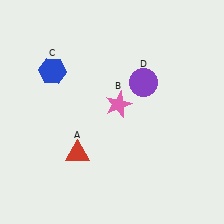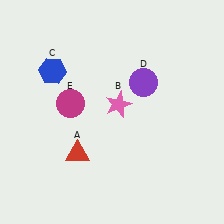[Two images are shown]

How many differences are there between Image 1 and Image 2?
There is 1 difference between the two images.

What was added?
A magenta circle (E) was added in Image 2.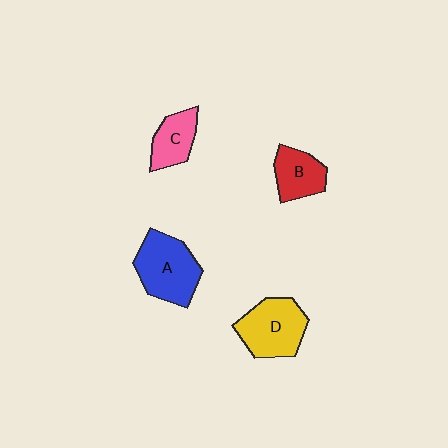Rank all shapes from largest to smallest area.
From largest to smallest: A (blue), D (yellow), B (red), C (pink).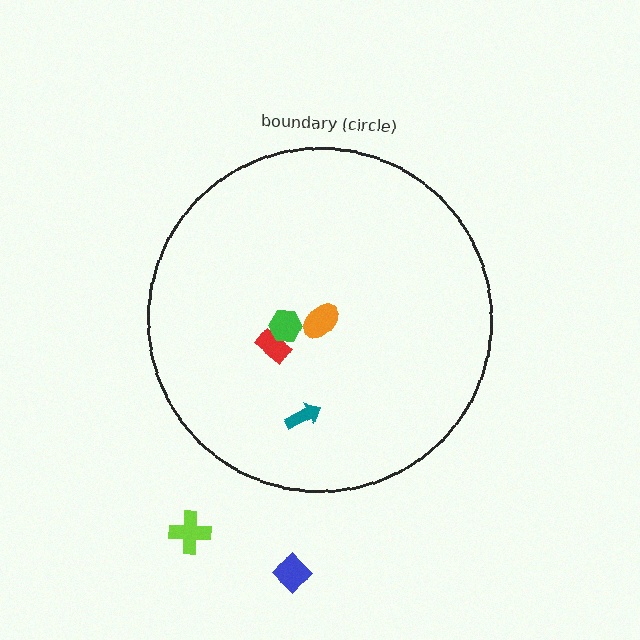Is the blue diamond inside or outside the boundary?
Outside.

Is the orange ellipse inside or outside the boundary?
Inside.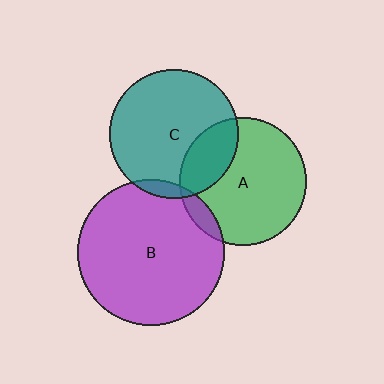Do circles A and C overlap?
Yes.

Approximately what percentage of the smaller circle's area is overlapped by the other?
Approximately 25%.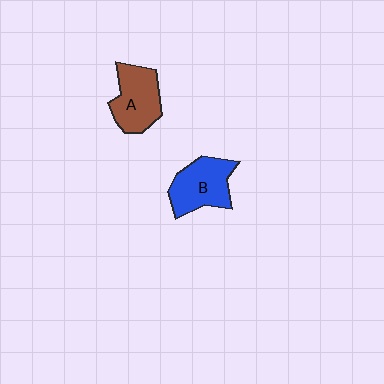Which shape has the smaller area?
Shape A (brown).